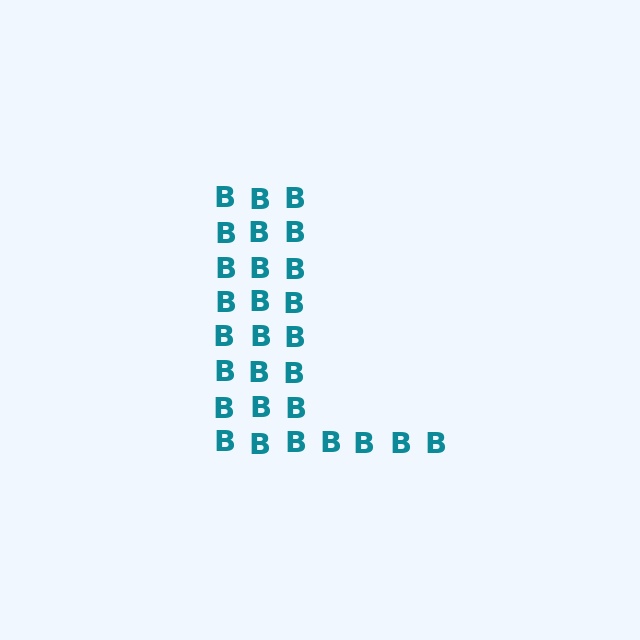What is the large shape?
The large shape is the letter L.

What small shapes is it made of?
It is made of small letter B's.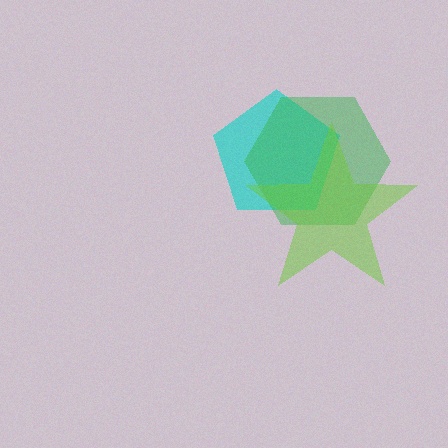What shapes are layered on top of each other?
The layered shapes are: a cyan pentagon, a green hexagon, a lime star.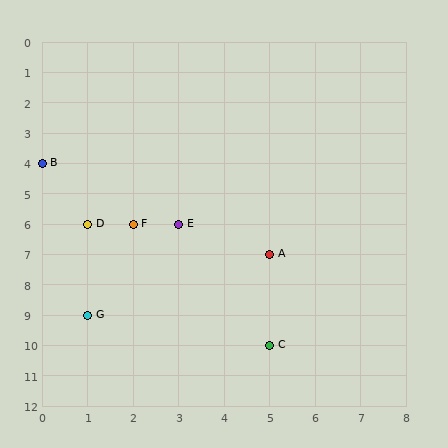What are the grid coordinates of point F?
Point F is at grid coordinates (2, 6).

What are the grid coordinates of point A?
Point A is at grid coordinates (5, 7).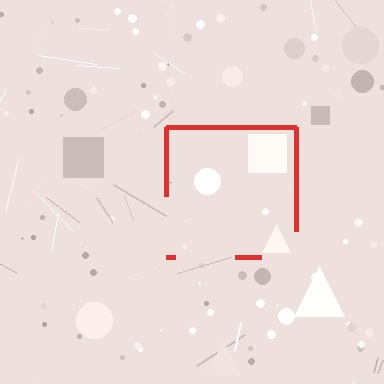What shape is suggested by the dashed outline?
The dashed outline suggests a square.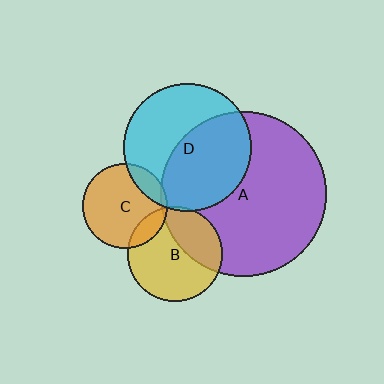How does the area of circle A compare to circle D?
Approximately 1.7 times.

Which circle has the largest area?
Circle A (purple).